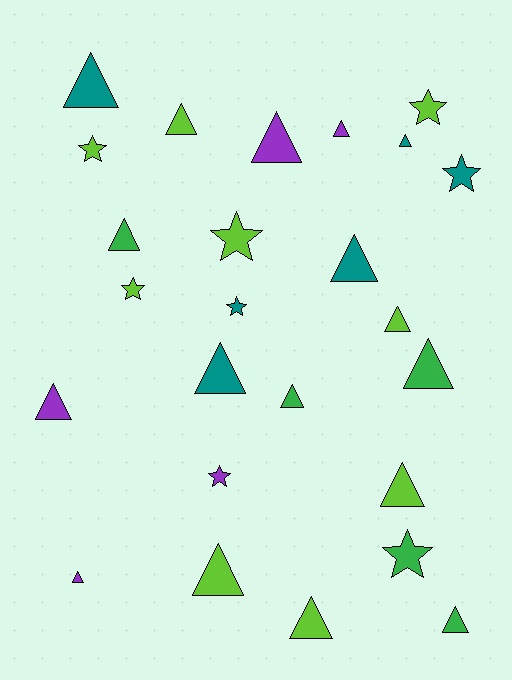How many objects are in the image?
There are 25 objects.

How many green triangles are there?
There are 4 green triangles.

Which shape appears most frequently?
Triangle, with 17 objects.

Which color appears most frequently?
Lime, with 9 objects.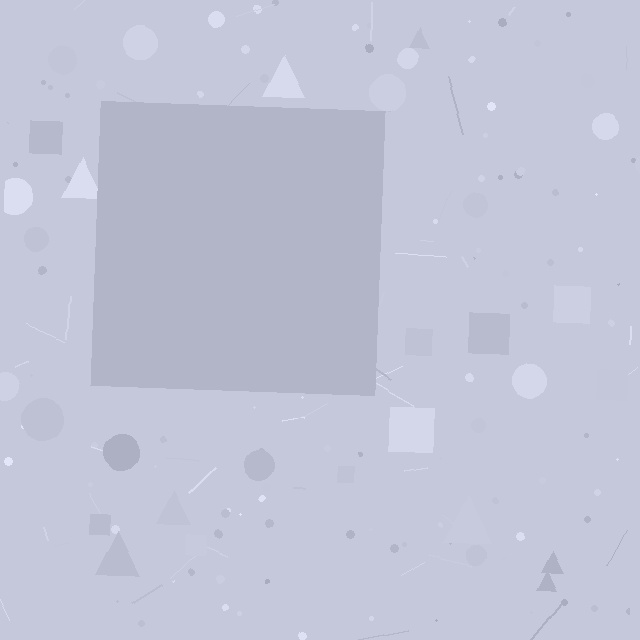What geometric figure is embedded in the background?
A square is embedded in the background.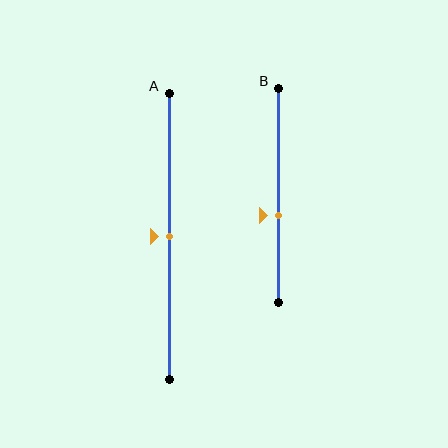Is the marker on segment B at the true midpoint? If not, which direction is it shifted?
No, the marker on segment B is shifted downward by about 10% of the segment length.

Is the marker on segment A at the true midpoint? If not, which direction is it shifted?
Yes, the marker on segment A is at the true midpoint.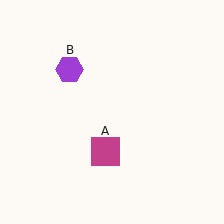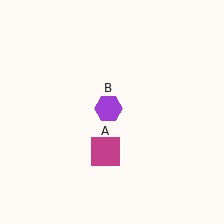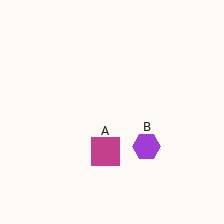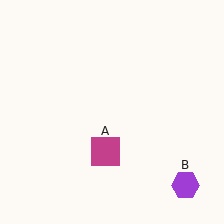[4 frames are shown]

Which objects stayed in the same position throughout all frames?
Magenta square (object A) remained stationary.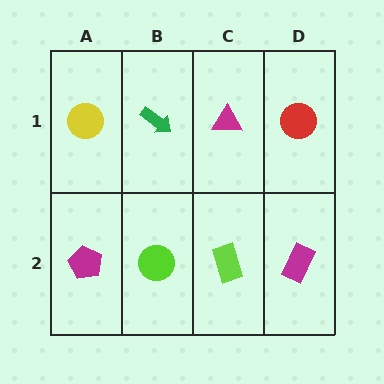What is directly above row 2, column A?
A yellow circle.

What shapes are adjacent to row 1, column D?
A magenta rectangle (row 2, column D), a magenta triangle (row 1, column C).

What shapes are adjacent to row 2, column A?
A yellow circle (row 1, column A), a lime circle (row 2, column B).